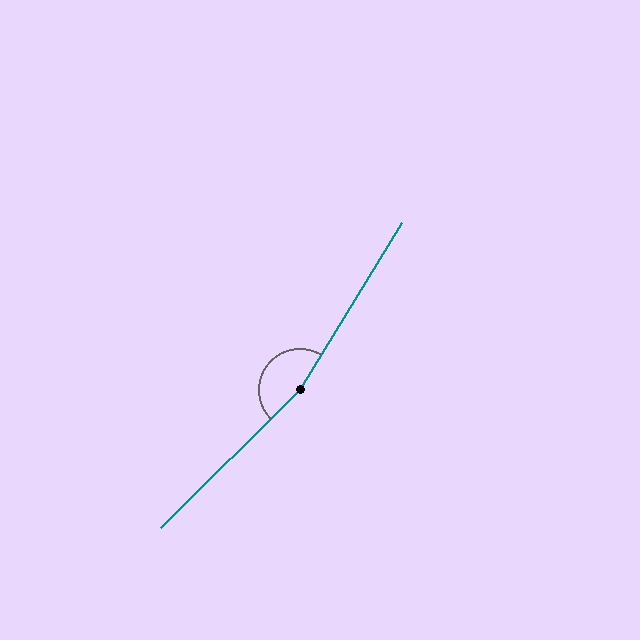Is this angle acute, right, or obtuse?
It is obtuse.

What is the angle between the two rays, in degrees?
Approximately 166 degrees.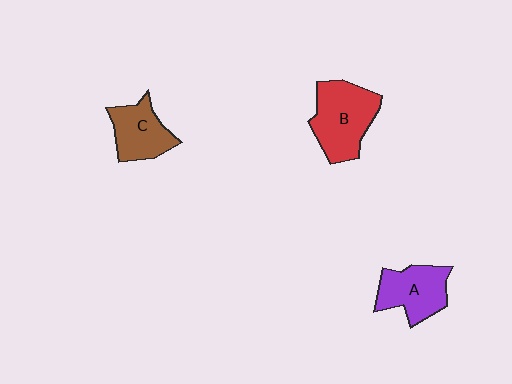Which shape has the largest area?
Shape B (red).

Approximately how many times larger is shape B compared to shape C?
Approximately 1.4 times.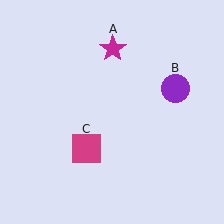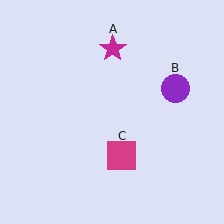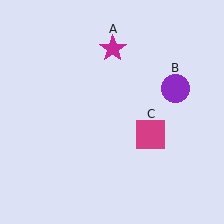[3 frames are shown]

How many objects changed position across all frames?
1 object changed position: magenta square (object C).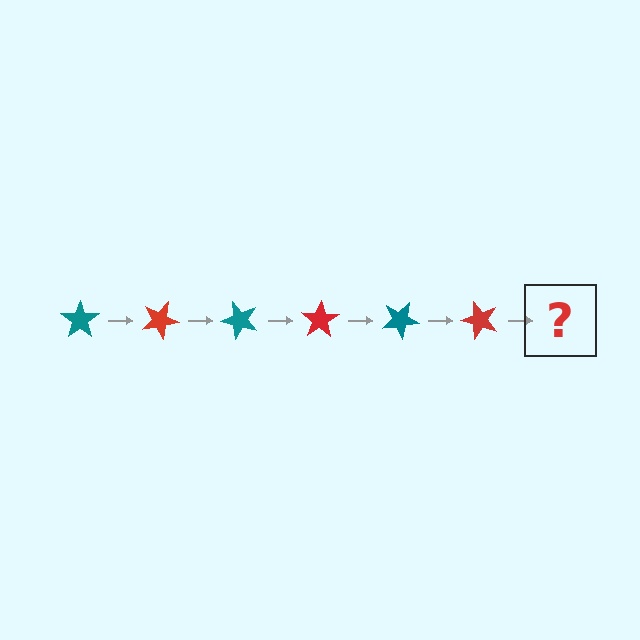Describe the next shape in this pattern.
It should be a teal star, rotated 150 degrees from the start.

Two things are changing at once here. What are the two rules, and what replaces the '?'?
The two rules are that it rotates 25 degrees each step and the color cycles through teal and red. The '?' should be a teal star, rotated 150 degrees from the start.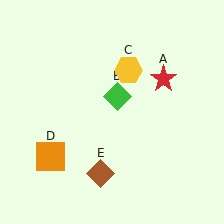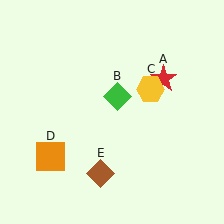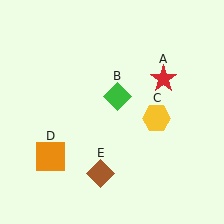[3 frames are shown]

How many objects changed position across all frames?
1 object changed position: yellow hexagon (object C).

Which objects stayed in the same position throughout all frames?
Red star (object A) and green diamond (object B) and orange square (object D) and brown diamond (object E) remained stationary.